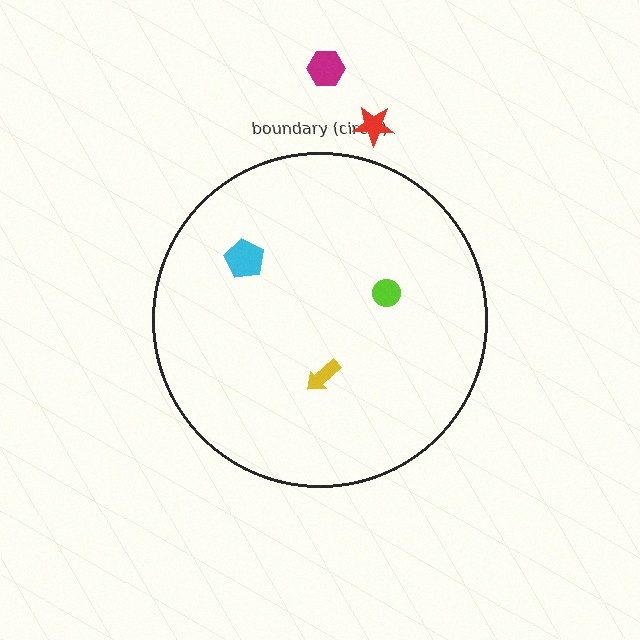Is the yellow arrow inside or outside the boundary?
Inside.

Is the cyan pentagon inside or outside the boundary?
Inside.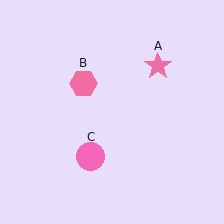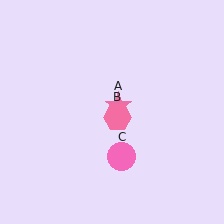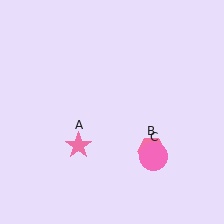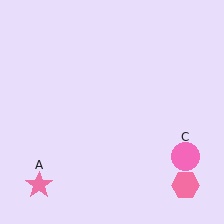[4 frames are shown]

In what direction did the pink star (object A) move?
The pink star (object A) moved down and to the left.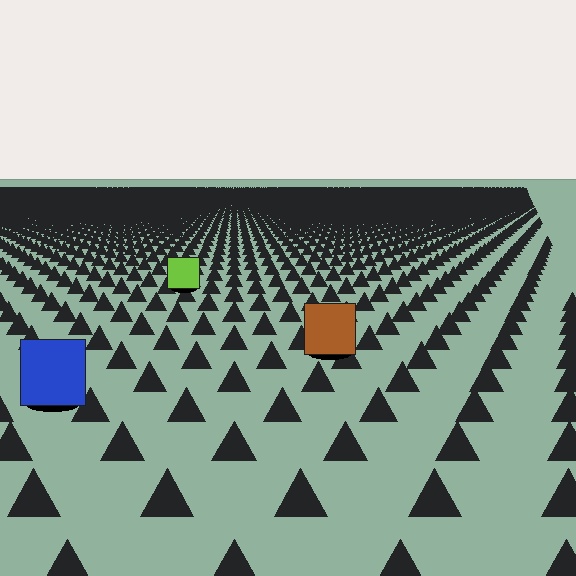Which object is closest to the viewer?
The blue square is closest. The texture marks near it are larger and more spread out.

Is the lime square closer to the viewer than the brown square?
No. The brown square is closer — you can tell from the texture gradient: the ground texture is coarser near it.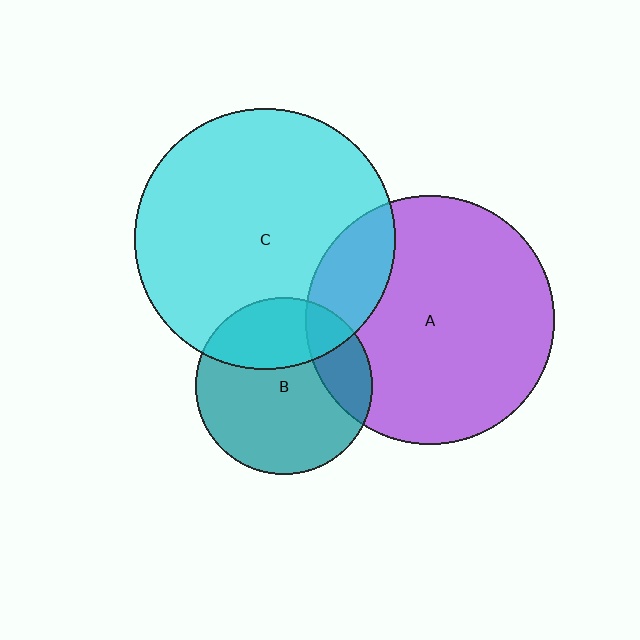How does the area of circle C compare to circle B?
Approximately 2.2 times.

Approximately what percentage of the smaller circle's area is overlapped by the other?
Approximately 20%.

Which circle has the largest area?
Circle C (cyan).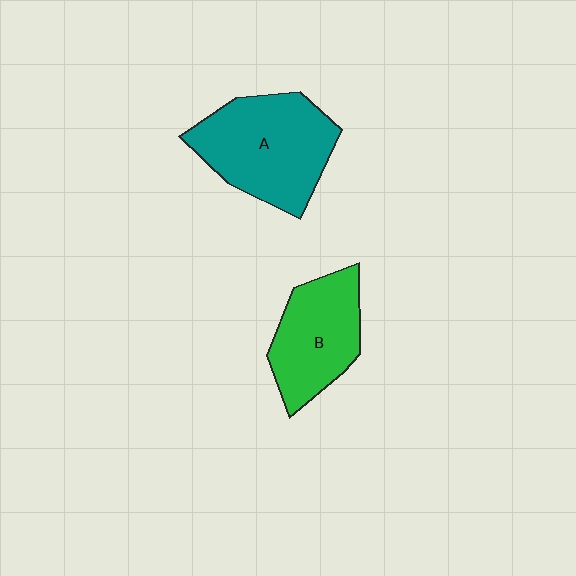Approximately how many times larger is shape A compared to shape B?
Approximately 1.3 times.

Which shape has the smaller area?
Shape B (green).